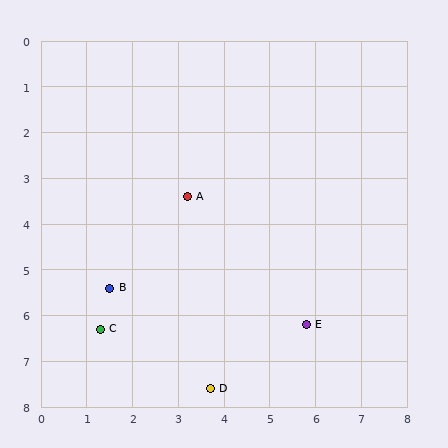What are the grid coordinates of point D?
Point D is at approximately (3.7, 7.6).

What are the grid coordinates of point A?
Point A is at approximately (3.2, 3.4).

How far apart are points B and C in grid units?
Points B and C are about 0.9 grid units apart.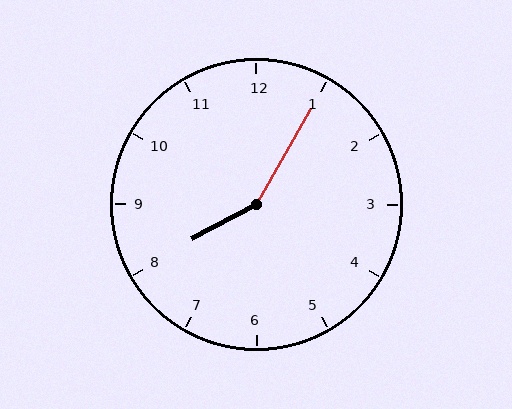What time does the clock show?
8:05.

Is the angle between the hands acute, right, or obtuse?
It is obtuse.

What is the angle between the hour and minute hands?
Approximately 148 degrees.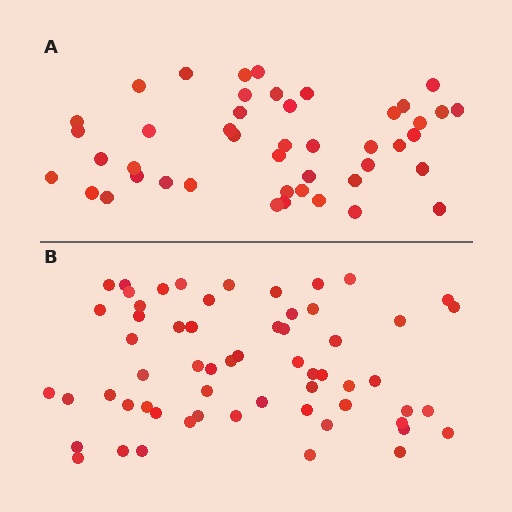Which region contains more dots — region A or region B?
Region B (the bottom region) has more dots.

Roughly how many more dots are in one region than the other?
Region B has approximately 15 more dots than region A.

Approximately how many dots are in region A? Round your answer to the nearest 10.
About 40 dots. (The exact count is 45, which rounds to 40.)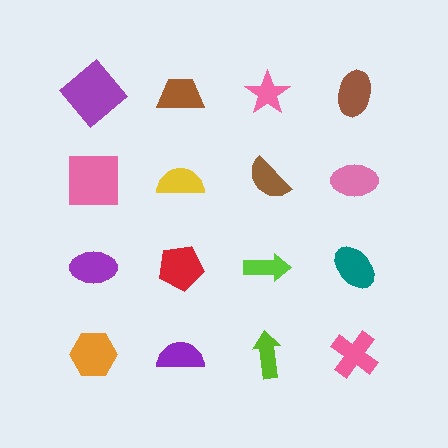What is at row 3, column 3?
A lime arrow.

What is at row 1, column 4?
A brown ellipse.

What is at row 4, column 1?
An orange hexagon.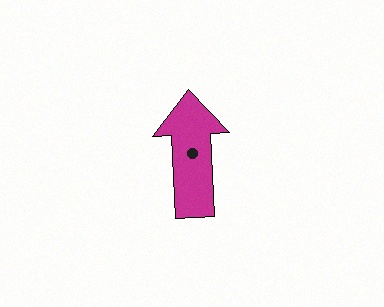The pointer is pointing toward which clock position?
Roughly 12 o'clock.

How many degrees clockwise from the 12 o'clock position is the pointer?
Approximately 357 degrees.